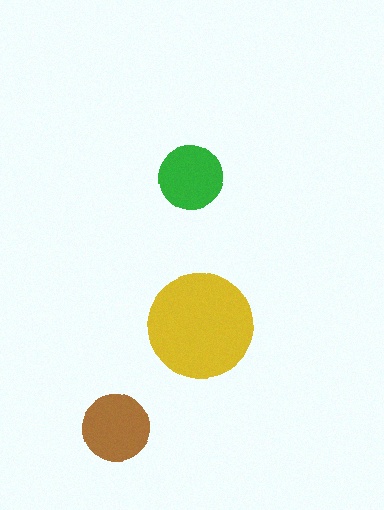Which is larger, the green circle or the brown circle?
The brown one.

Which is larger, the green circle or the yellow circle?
The yellow one.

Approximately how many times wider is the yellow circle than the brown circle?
About 1.5 times wider.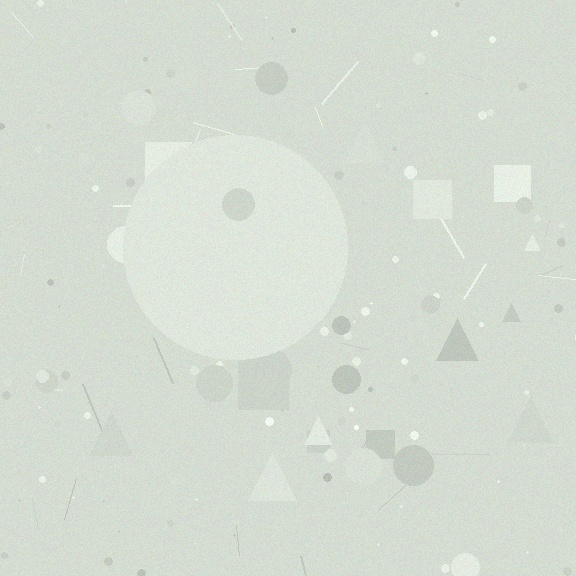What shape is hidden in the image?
A circle is hidden in the image.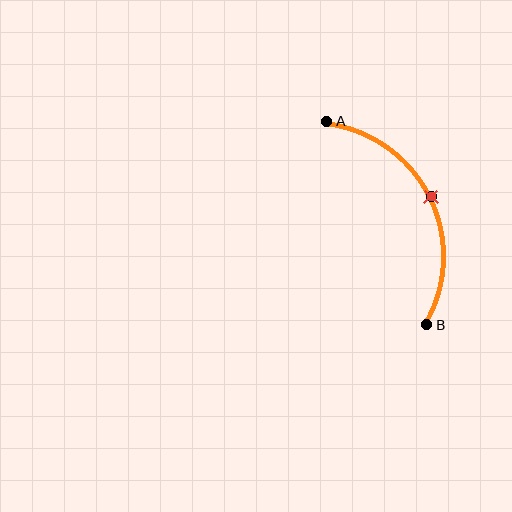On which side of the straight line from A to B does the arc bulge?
The arc bulges to the right of the straight line connecting A and B.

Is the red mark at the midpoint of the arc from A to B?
Yes. The red mark lies on the arc at equal arc-length from both A and B — it is the arc midpoint.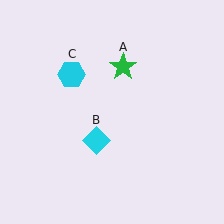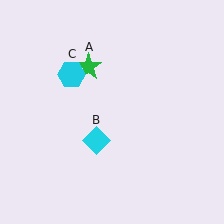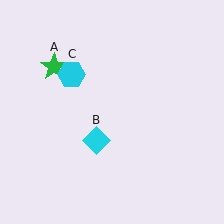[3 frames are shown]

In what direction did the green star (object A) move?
The green star (object A) moved left.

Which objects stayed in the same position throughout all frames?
Cyan diamond (object B) and cyan hexagon (object C) remained stationary.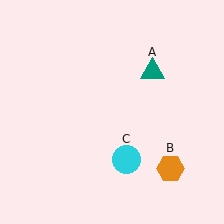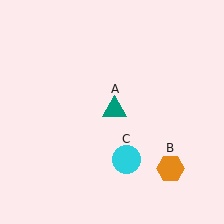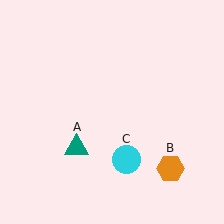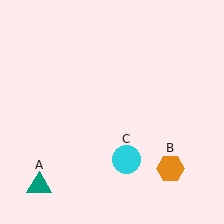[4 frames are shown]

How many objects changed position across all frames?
1 object changed position: teal triangle (object A).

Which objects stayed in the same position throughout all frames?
Orange hexagon (object B) and cyan circle (object C) remained stationary.